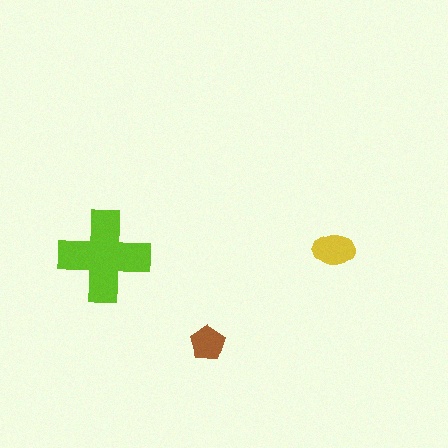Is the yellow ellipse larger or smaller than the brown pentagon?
Larger.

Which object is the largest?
The lime cross.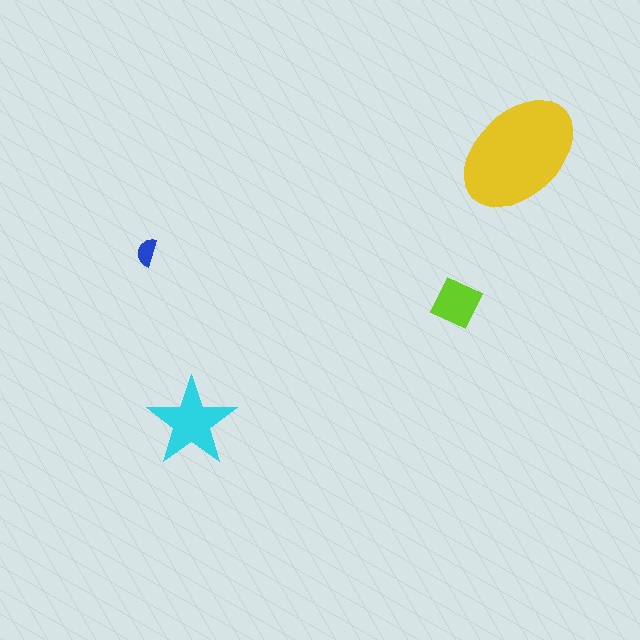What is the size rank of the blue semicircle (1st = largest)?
4th.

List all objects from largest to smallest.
The yellow ellipse, the cyan star, the lime diamond, the blue semicircle.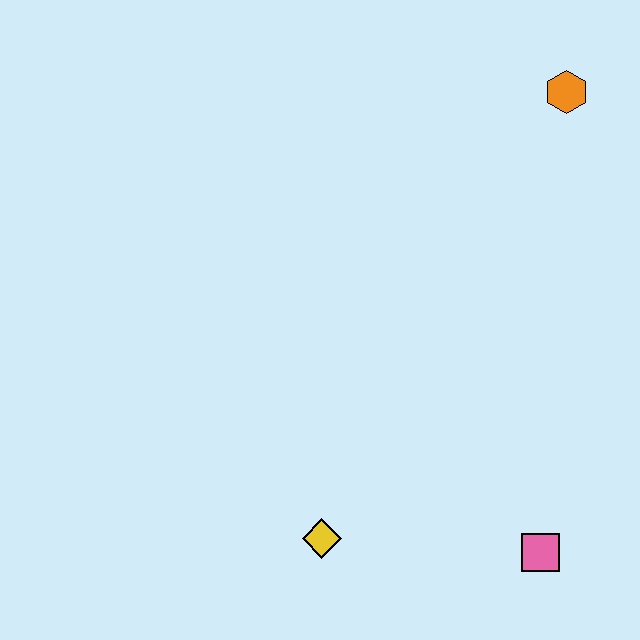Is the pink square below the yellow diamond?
Yes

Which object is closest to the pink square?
The yellow diamond is closest to the pink square.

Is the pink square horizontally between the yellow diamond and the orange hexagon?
Yes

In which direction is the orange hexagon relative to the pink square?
The orange hexagon is above the pink square.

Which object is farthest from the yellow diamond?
The orange hexagon is farthest from the yellow diamond.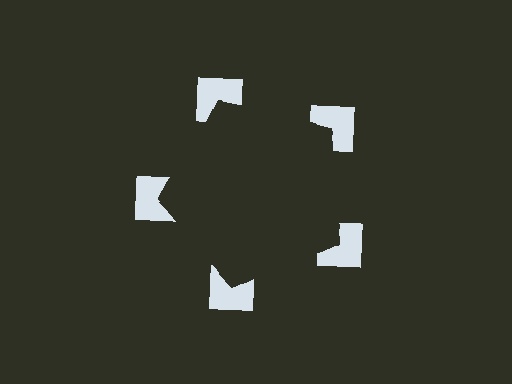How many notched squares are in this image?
There are 5 — one at each vertex of the illusory pentagon.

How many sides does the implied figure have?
5 sides.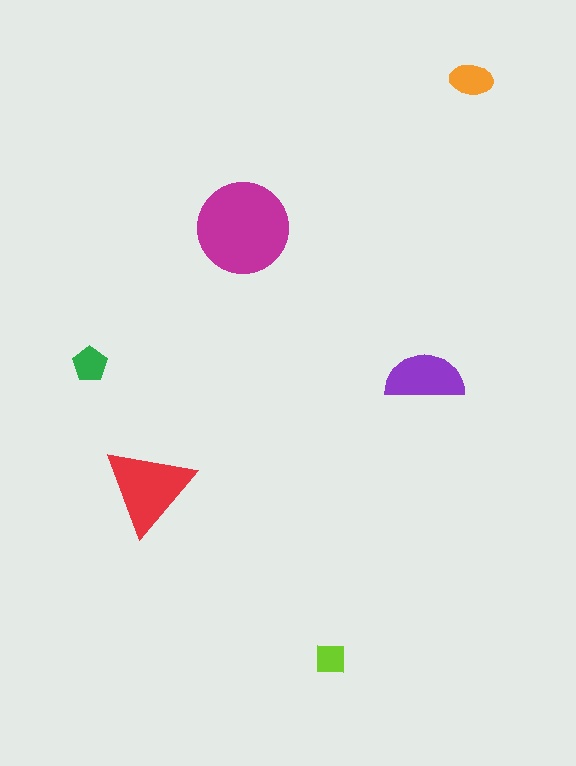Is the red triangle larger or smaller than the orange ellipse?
Larger.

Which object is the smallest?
The lime square.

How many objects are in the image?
There are 6 objects in the image.